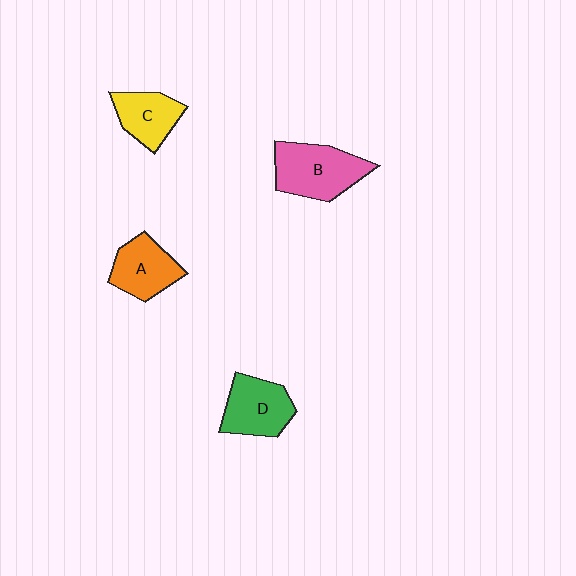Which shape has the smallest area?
Shape C (yellow).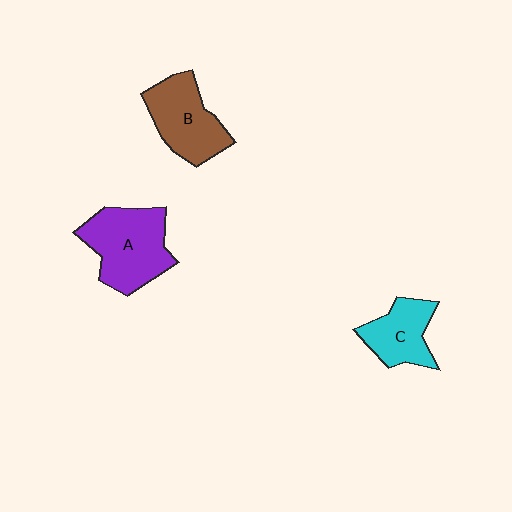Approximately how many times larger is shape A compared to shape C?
Approximately 1.6 times.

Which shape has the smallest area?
Shape C (cyan).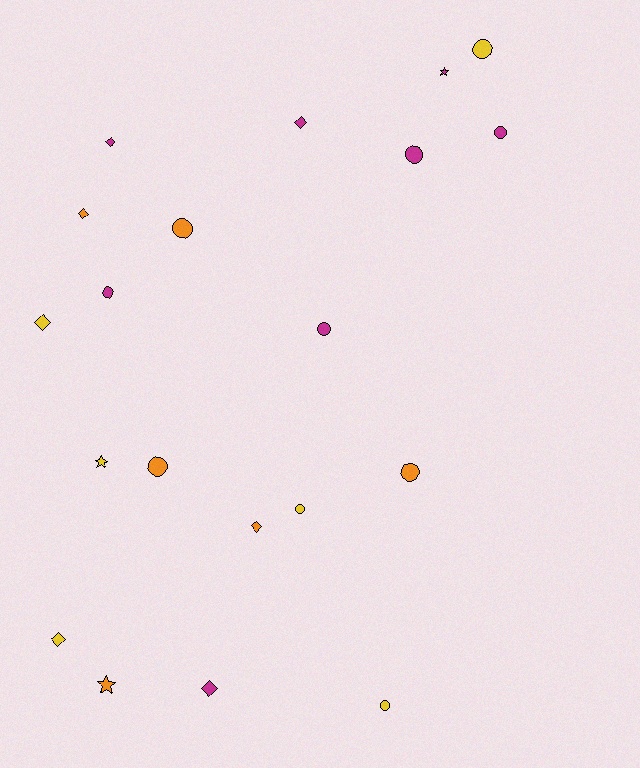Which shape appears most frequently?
Circle, with 10 objects.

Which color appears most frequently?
Magenta, with 8 objects.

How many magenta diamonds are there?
There are 3 magenta diamonds.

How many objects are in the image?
There are 20 objects.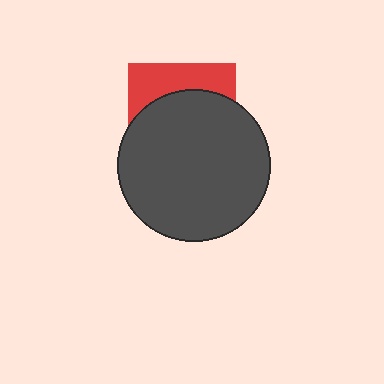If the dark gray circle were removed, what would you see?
You would see the complete red square.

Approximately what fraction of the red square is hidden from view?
Roughly 69% of the red square is hidden behind the dark gray circle.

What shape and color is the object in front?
The object in front is a dark gray circle.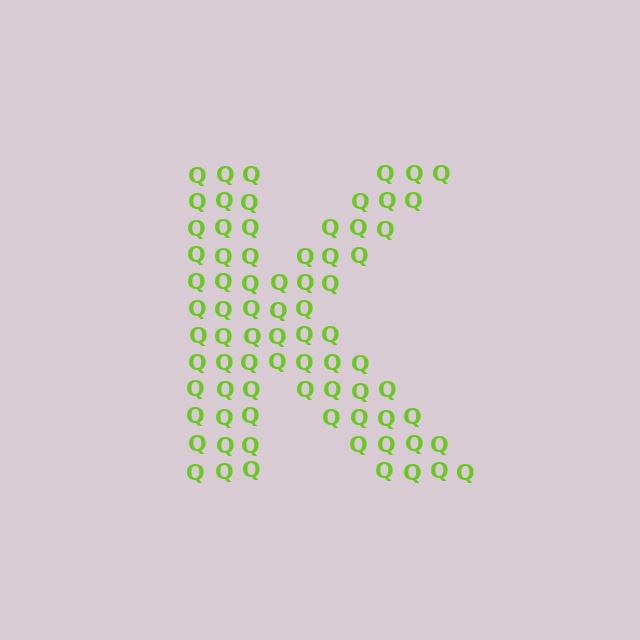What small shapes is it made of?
It is made of small letter Q's.